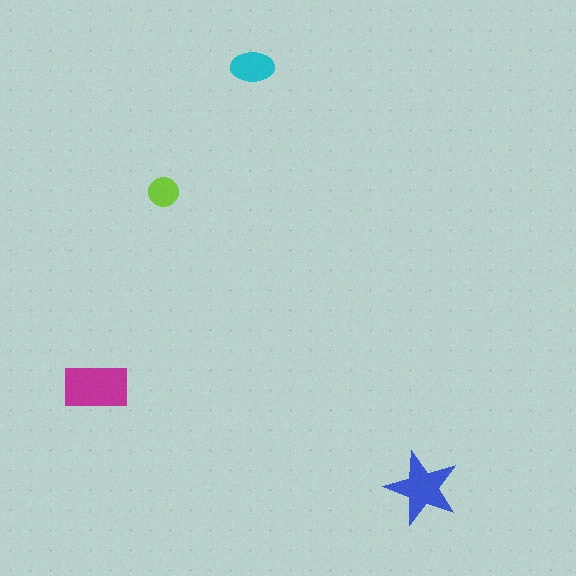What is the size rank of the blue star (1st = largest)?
2nd.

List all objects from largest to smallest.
The magenta rectangle, the blue star, the cyan ellipse, the lime circle.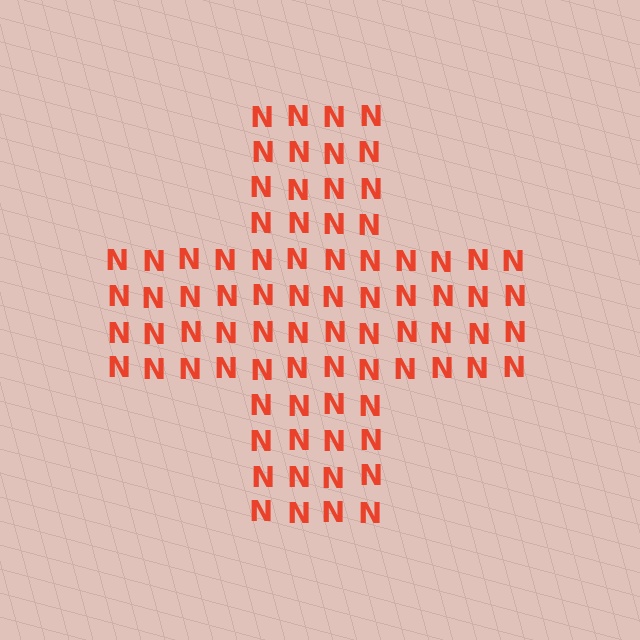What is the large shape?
The large shape is a cross.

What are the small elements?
The small elements are letter N's.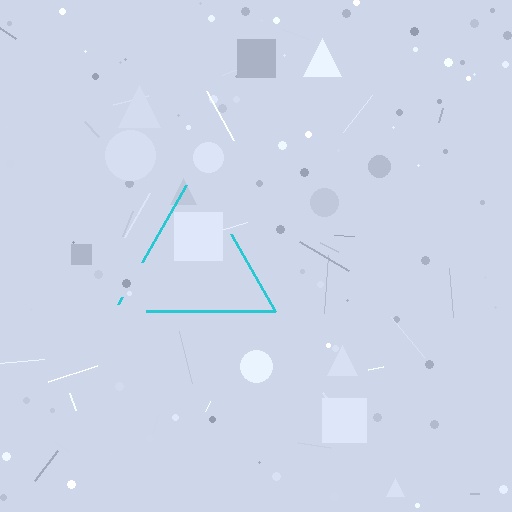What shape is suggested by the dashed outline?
The dashed outline suggests a triangle.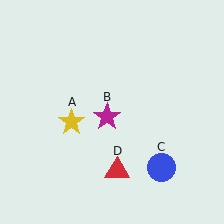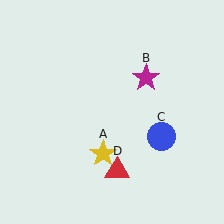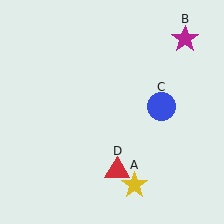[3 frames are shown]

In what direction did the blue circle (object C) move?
The blue circle (object C) moved up.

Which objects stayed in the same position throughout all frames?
Red triangle (object D) remained stationary.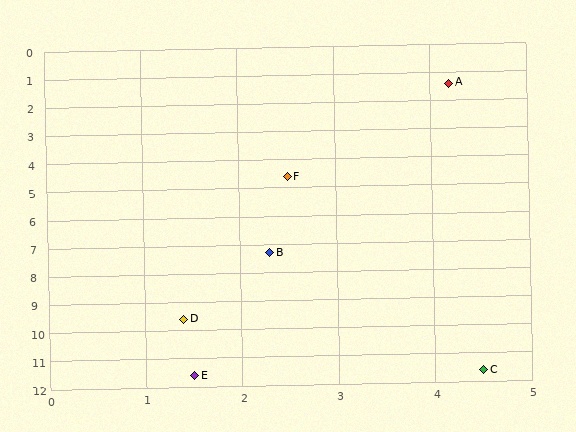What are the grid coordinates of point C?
Point C is at approximately (4.5, 11.6).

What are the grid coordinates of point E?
Point E is at approximately (1.5, 11.6).